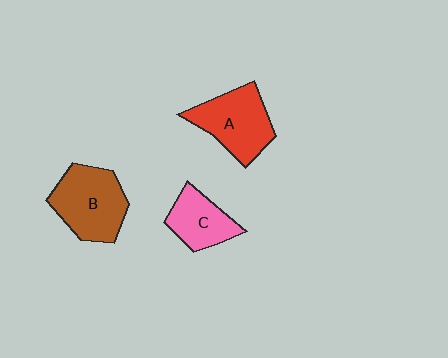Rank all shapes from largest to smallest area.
From largest to smallest: B (brown), A (red), C (pink).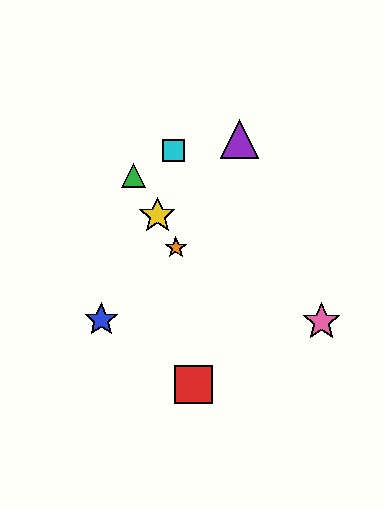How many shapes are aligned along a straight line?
3 shapes (the green triangle, the yellow star, the orange star) are aligned along a straight line.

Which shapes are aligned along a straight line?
The green triangle, the yellow star, the orange star are aligned along a straight line.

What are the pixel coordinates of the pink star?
The pink star is at (322, 322).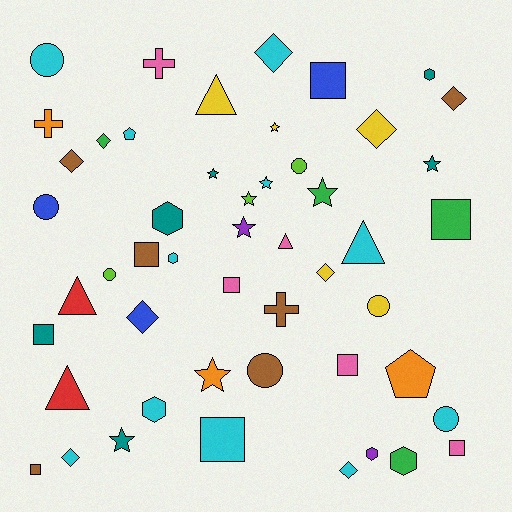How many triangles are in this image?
There are 5 triangles.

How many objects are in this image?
There are 50 objects.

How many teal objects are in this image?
There are 6 teal objects.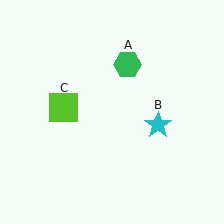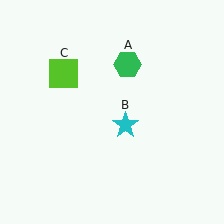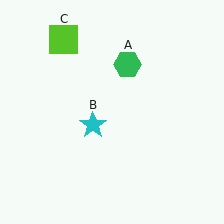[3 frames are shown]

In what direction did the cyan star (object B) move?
The cyan star (object B) moved left.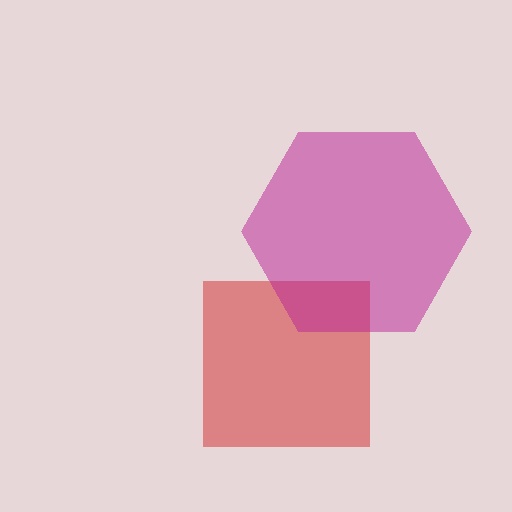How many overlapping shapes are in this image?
There are 2 overlapping shapes in the image.